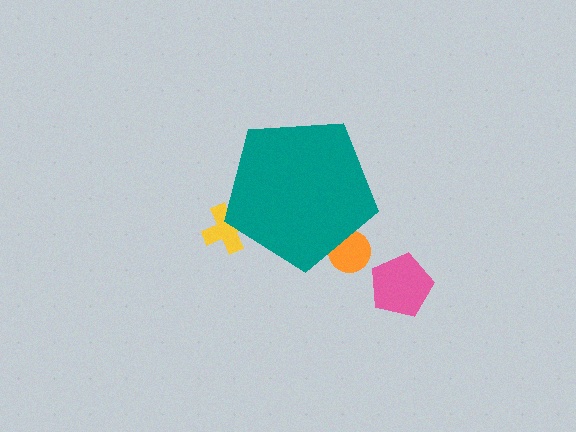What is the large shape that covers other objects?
A teal pentagon.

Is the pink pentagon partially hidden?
No, the pink pentagon is fully visible.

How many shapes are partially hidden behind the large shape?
2 shapes are partially hidden.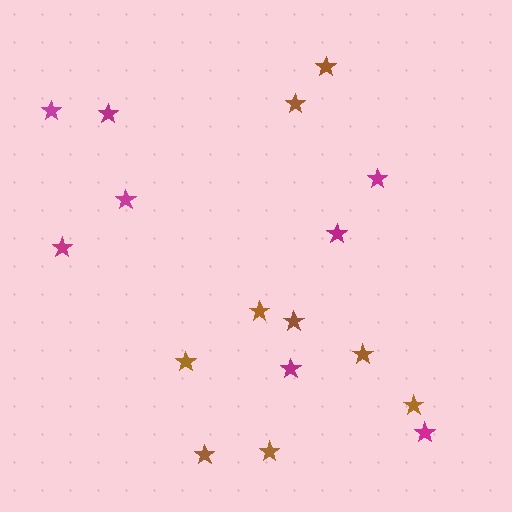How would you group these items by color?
There are 2 groups: one group of brown stars (9) and one group of magenta stars (8).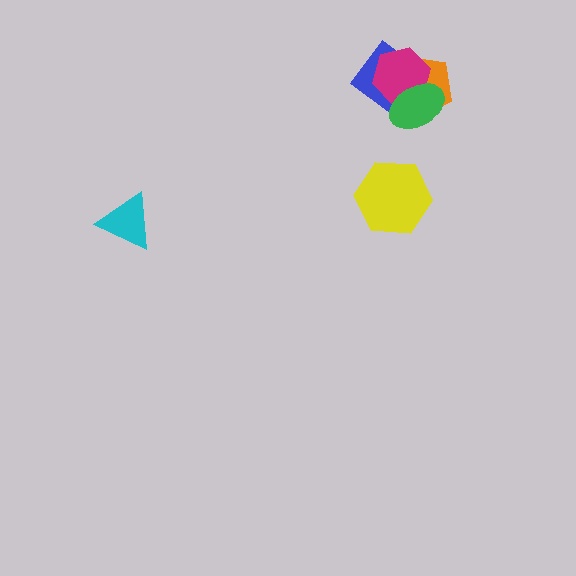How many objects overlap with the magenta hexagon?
3 objects overlap with the magenta hexagon.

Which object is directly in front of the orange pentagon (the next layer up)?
The blue diamond is directly in front of the orange pentagon.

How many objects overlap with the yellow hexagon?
0 objects overlap with the yellow hexagon.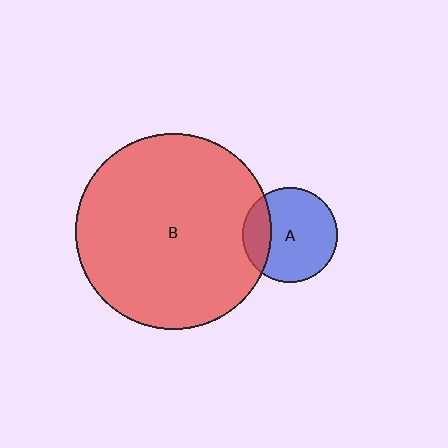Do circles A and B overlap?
Yes.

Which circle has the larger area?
Circle B (red).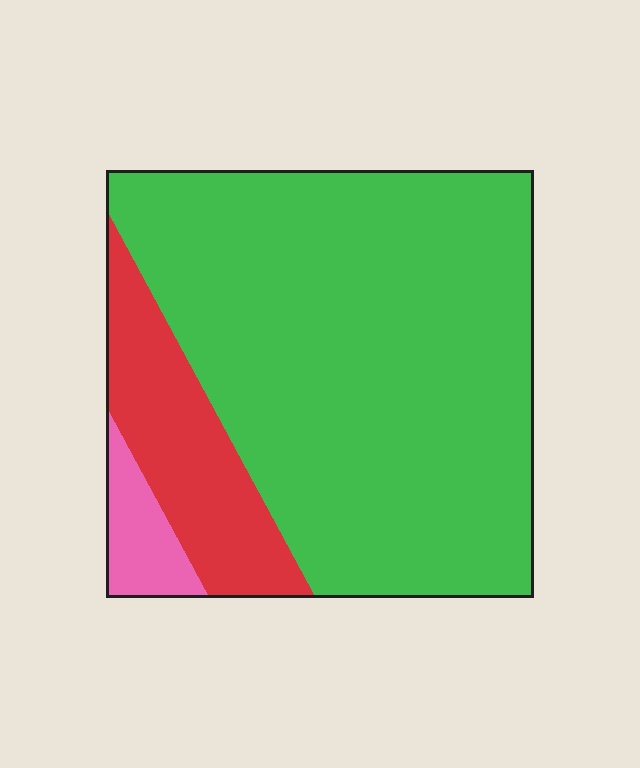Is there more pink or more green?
Green.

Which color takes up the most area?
Green, at roughly 80%.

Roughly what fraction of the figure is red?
Red takes up about one sixth (1/6) of the figure.